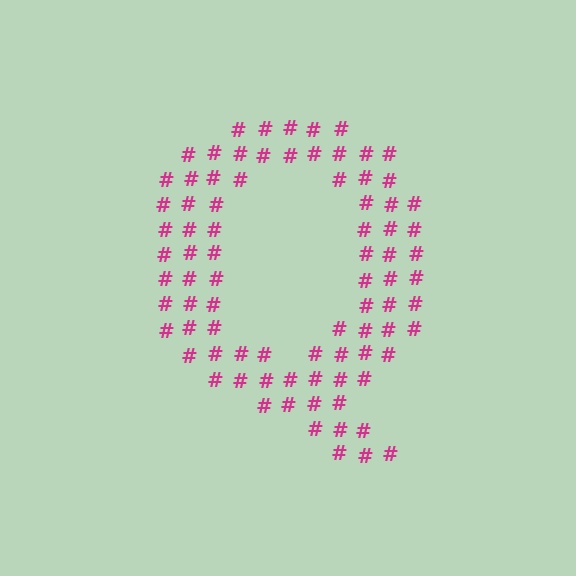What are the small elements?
The small elements are hash symbols.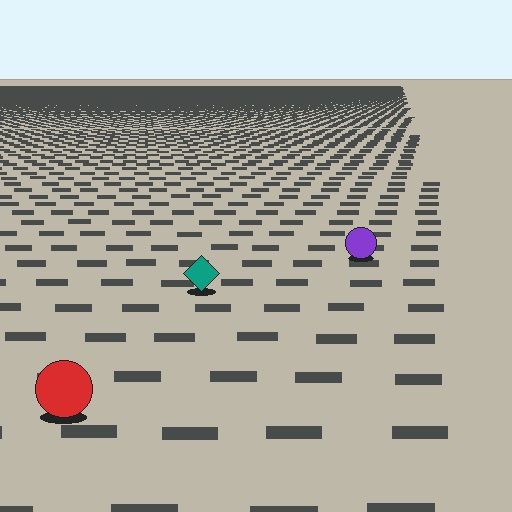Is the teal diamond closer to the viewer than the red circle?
No. The red circle is closer — you can tell from the texture gradient: the ground texture is coarser near it.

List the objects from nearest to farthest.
From nearest to farthest: the red circle, the teal diamond, the purple circle.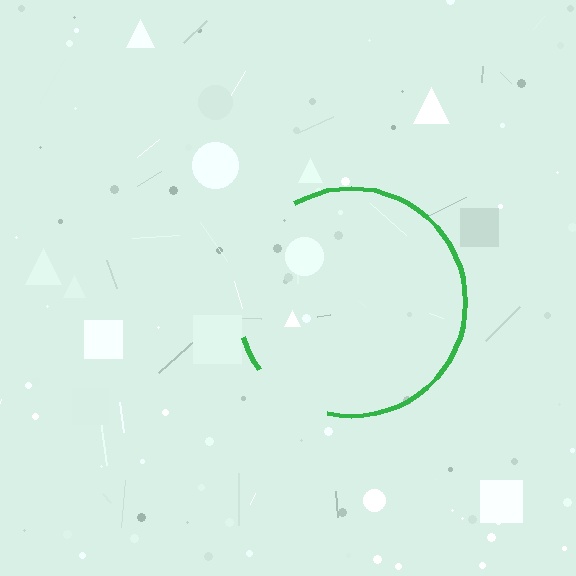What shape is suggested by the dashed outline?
The dashed outline suggests a circle.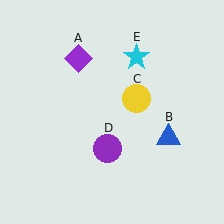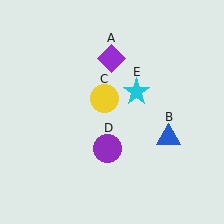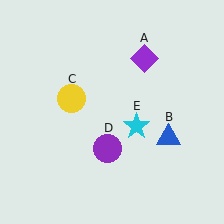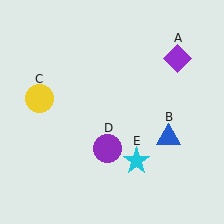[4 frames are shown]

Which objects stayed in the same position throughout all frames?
Blue triangle (object B) and purple circle (object D) remained stationary.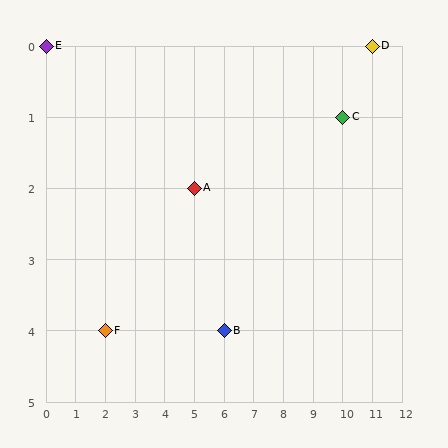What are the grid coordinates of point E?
Point E is at grid coordinates (0, 0).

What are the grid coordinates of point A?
Point A is at grid coordinates (5, 2).